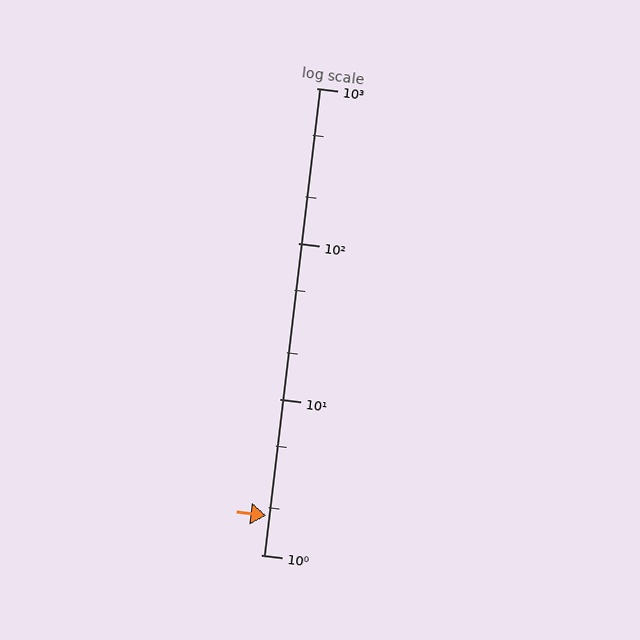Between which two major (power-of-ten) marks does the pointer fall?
The pointer is between 1 and 10.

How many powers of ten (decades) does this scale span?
The scale spans 3 decades, from 1 to 1000.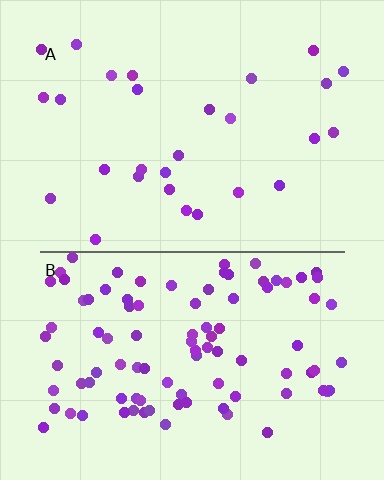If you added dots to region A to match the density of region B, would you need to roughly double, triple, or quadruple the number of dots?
Approximately triple.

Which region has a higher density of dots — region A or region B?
B (the bottom).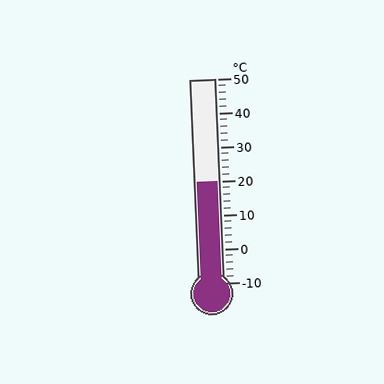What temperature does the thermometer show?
The thermometer shows approximately 20°C.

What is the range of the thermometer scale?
The thermometer scale ranges from -10°C to 50°C.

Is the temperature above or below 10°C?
The temperature is above 10°C.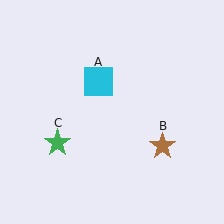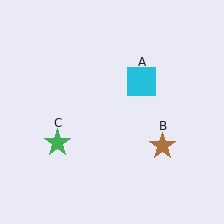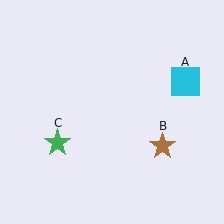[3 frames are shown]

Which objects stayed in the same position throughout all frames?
Brown star (object B) and green star (object C) remained stationary.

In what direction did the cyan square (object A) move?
The cyan square (object A) moved right.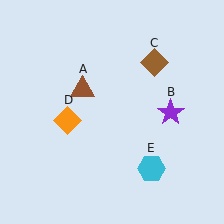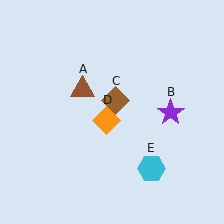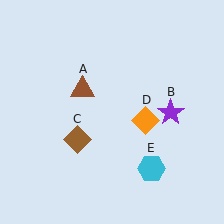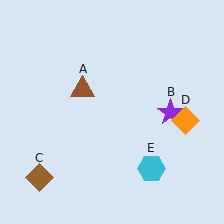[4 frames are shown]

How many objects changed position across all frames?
2 objects changed position: brown diamond (object C), orange diamond (object D).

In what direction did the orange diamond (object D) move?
The orange diamond (object D) moved right.